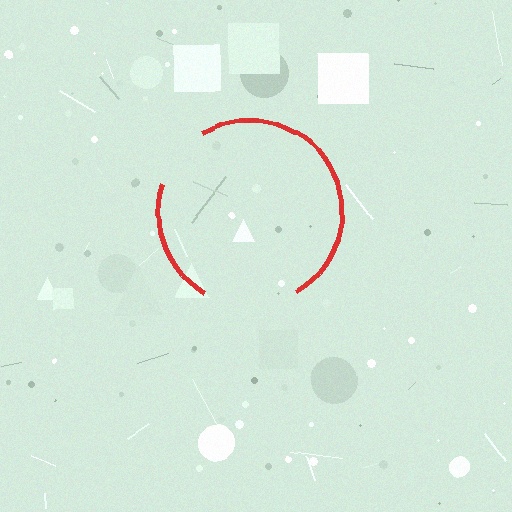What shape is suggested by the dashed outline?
The dashed outline suggests a circle.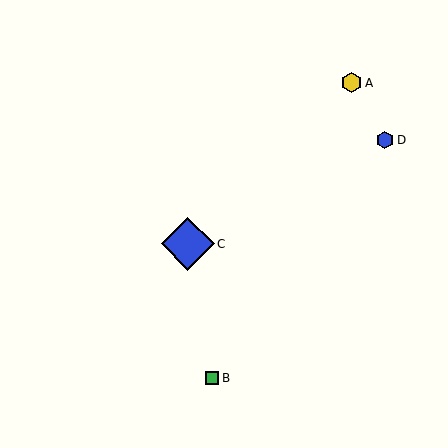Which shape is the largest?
The blue diamond (labeled C) is the largest.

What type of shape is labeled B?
Shape B is a green square.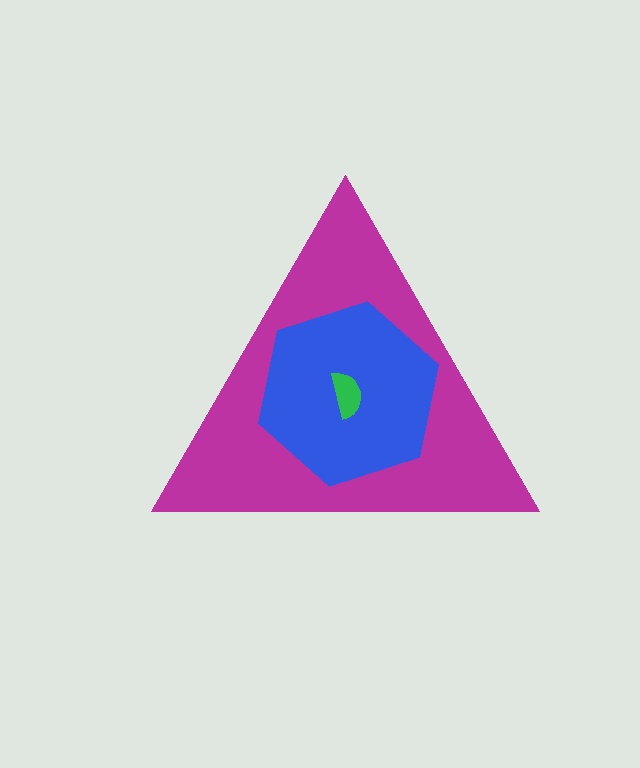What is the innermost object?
The green semicircle.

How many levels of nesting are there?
3.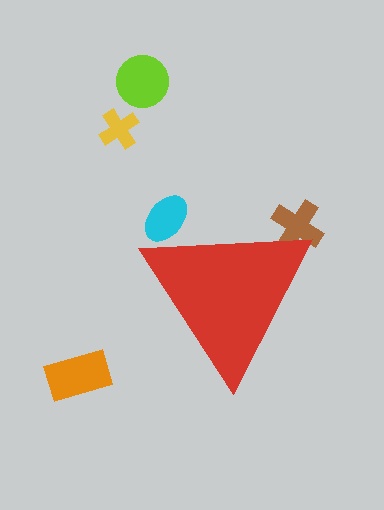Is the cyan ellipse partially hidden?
Yes, the cyan ellipse is partially hidden behind the red triangle.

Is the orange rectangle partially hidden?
No, the orange rectangle is fully visible.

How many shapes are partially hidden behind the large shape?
2 shapes are partially hidden.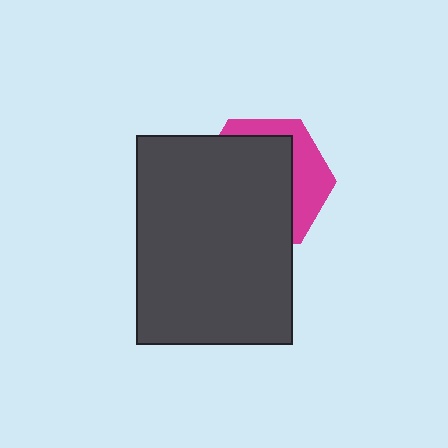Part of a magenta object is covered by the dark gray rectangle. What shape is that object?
It is a hexagon.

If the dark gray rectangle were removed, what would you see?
You would see the complete magenta hexagon.